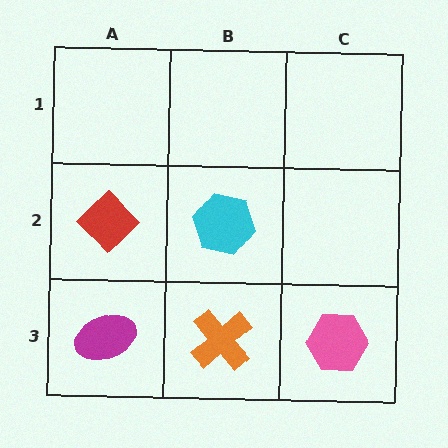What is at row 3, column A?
A magenta ellipse.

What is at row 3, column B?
An orange cross.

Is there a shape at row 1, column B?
No, that cell is empty.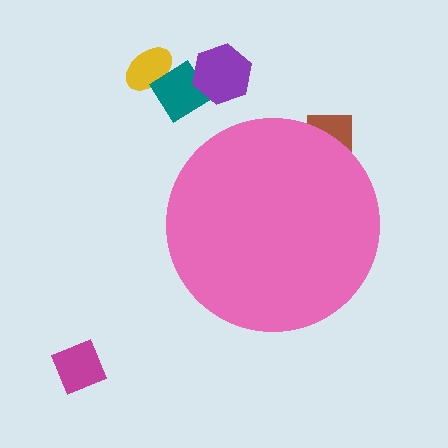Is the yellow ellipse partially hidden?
No, the yellow ellipse is fully visible.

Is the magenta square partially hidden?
No, the magenta square is fully visible.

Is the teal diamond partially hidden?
No, the teal diamond is fully visible.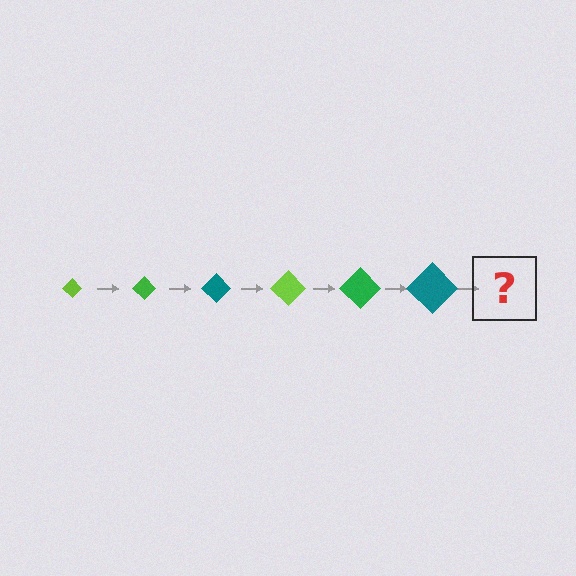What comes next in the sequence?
The next element should be a lime diamond, larger than the previous one.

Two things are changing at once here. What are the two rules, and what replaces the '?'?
The two rules are that the diamond grows larger each step and the color cycles through lime, green, and teal. The '?' should be a lime diamond, larger than the previous one.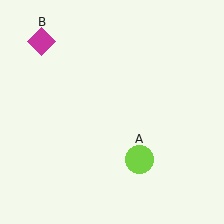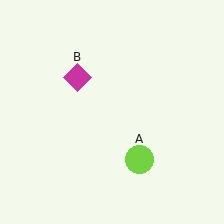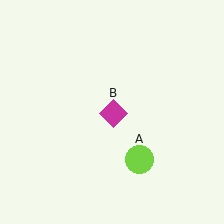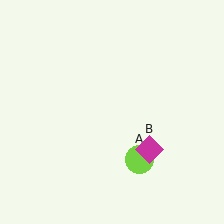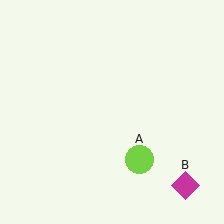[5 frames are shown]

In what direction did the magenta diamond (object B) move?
The magenta diamond (object B) moved down and to the right.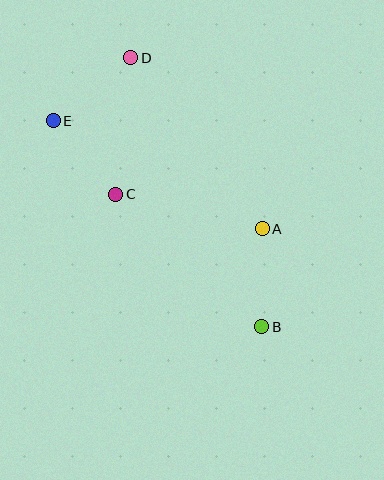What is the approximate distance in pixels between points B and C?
The distance between B and C is approximately 197 pixels.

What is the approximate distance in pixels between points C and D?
The distance between C and D is approximately 137 pixels.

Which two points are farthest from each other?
Points B and D are farthest from each other.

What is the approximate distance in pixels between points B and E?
The distance between B and E is approximately 293 pixels.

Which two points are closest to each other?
Points C and E are closest to each other.